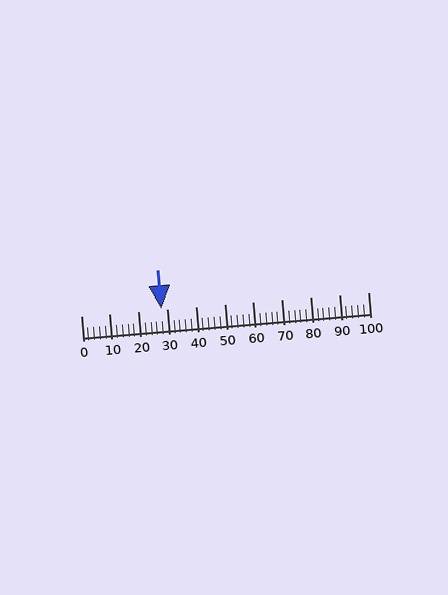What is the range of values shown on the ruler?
The ruler shows values from 0 to 100.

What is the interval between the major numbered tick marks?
The major tick marks are spaced 10 units apart.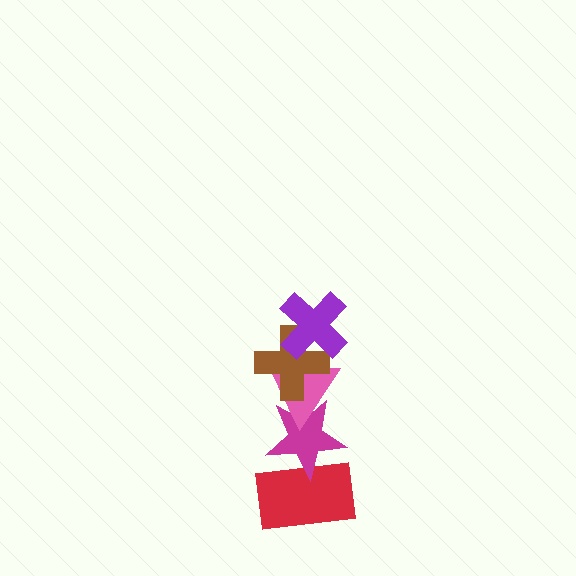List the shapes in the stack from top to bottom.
From top to bottom: the purple cross, the brown cross, the pink triangle, the magenta star, the red rectangle.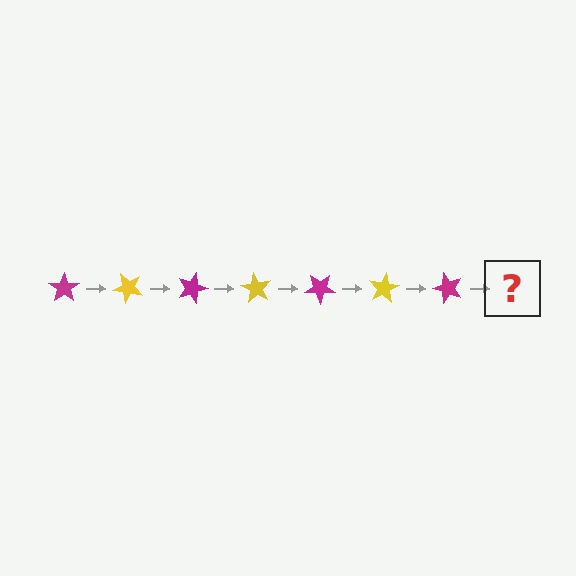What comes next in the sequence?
The next element should be a yellow star, rotated 315 degrees from the start.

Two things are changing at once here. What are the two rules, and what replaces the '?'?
The two rules are that it rotates 45 degrees each step and the color cycles through magenta and yellow. The '?' should be a yellow star, rotated 315 degrees from the start.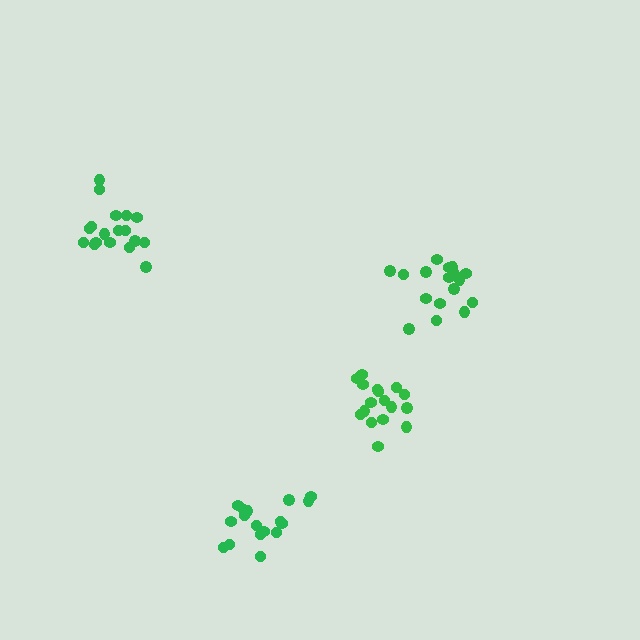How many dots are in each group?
Group 1: 17 dots, Group 2: 17 dots, Group 3: 17 dots, Group 4: 18 dots (69 total).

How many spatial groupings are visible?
There are 4 spatial groupings.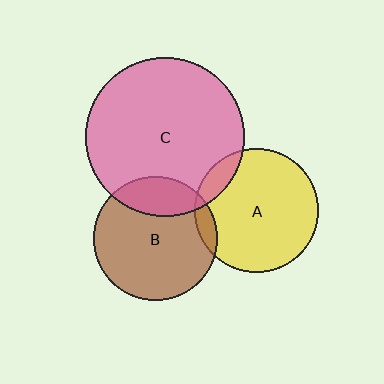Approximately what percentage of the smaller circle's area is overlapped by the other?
Approximately 5%.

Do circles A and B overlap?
Yes.